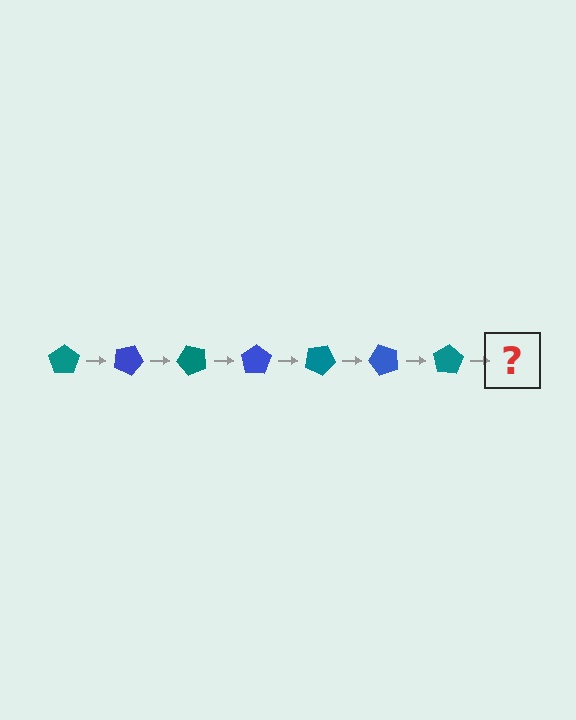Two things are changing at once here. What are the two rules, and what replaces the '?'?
The two rules are that it rotates 25 degrees each step and the color cycles through teal and blue. The '?' should be a blue pentagon, rotated 175 degrees from the start.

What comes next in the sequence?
The next element should be a blue pentagon, rotated 175 degrees from the start.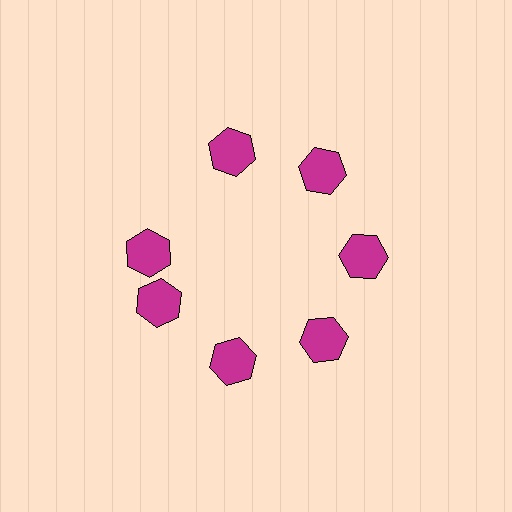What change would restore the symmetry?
The symmetry would be restored by rotating it back into even spacing with its neighbors so that all 7 hexagons sit at equal angles and equal distance from the center.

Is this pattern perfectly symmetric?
No. The 7 magenta hexagons are arranged in a ring, but one element near the 10 o'clock position is rotated out of alignment along the ring, breaking the 7-fold rotational symmetry.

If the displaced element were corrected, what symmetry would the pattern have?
It would have 7-fold rotational symmetry — the pattern would map onto itself every 51 degrees.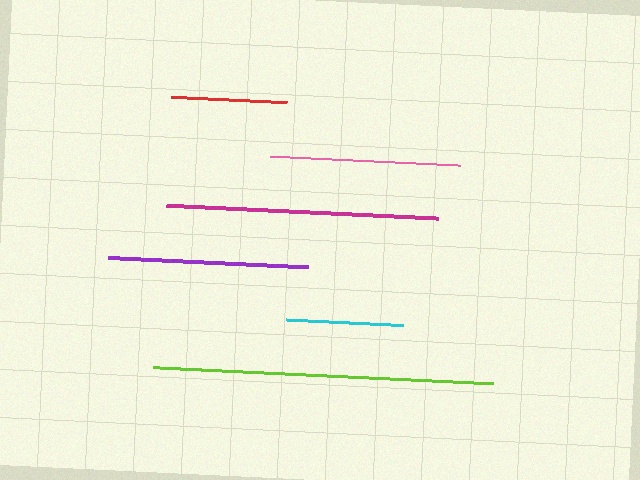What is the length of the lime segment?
The lime segment is approximately 341 pixels long.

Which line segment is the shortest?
The red line is the shortest at approximately 116 pixels.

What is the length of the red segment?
The red segment is approximately 116 pixels long.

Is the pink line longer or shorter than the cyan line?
The pink line is longer than the cyan line.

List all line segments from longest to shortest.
From longest to shortest: lime, magenta, purple, pink, cyan, red.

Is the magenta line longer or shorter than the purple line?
The magenta line is longer than the purple line.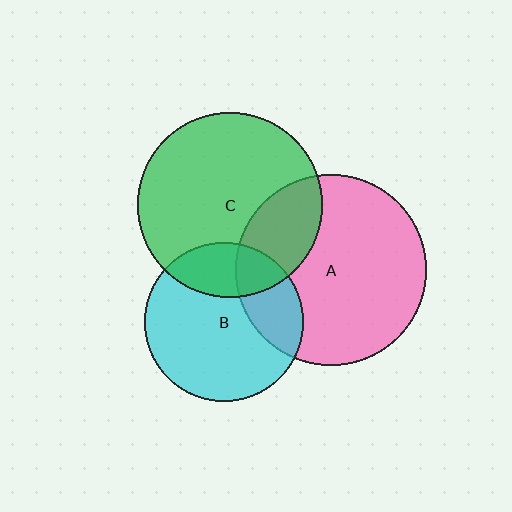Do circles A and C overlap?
Yes.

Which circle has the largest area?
Circle A (pink).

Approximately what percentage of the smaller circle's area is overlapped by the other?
Approximately 25%.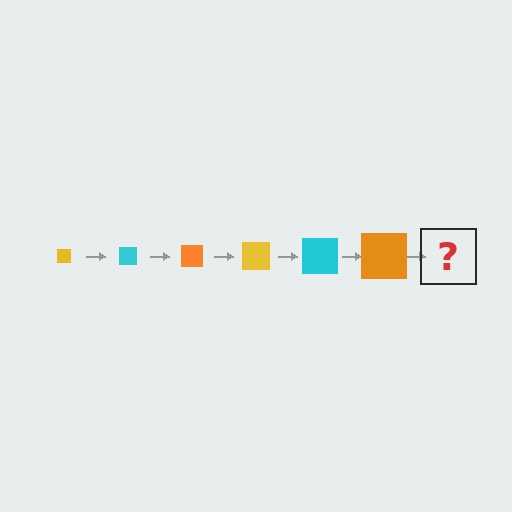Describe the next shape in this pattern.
It should be a yellow square, larger than the previous one.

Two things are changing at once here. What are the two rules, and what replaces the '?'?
The two rules are that the square grows larger each step and the color cycles through yellow, cyan, and orange. The '?' should be a yellow square, larger than the previous one.